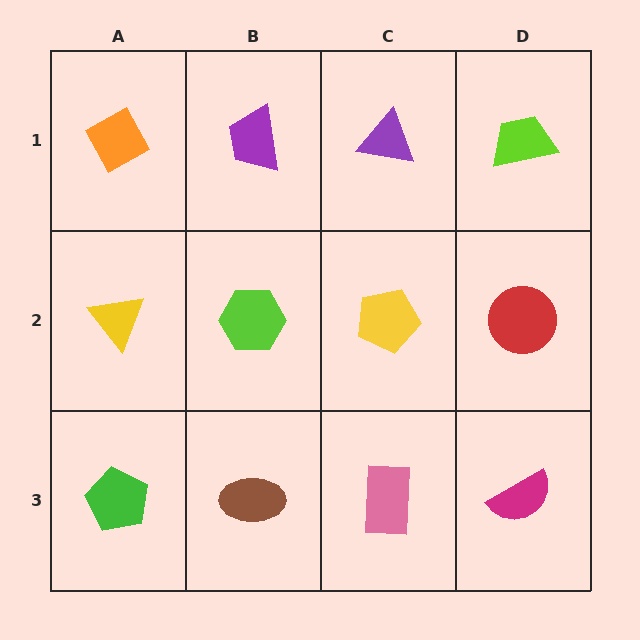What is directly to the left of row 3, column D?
A pink rectangle.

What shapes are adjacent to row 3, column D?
A red circle (row 2, column D), a pink rectangle (row 3, column C).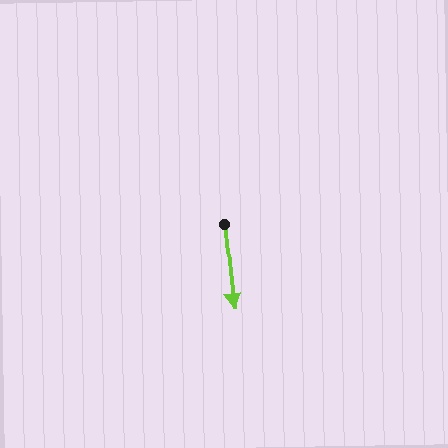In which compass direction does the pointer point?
South.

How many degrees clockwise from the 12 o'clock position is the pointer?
Approximately 174 degrees.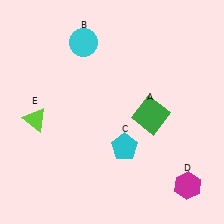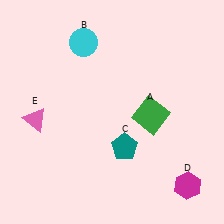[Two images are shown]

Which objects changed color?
C changed from cyan to teal. E changed from lime to pink.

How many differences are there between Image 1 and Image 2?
There are 2 differences between the two images.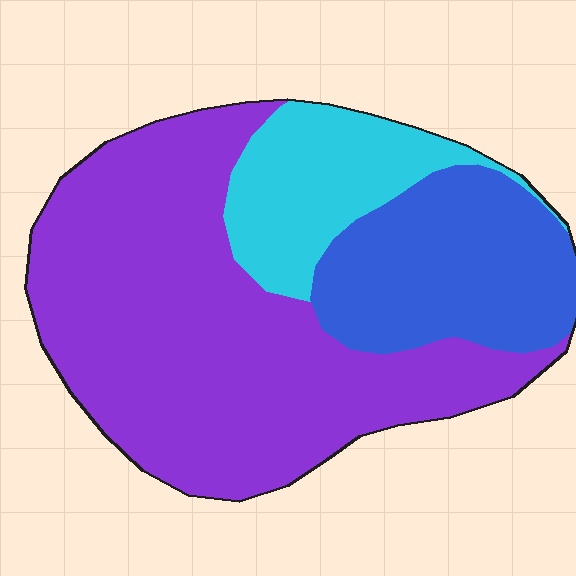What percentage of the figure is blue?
Blue covers 24% of the figure.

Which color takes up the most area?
Purple, at roughly 60%.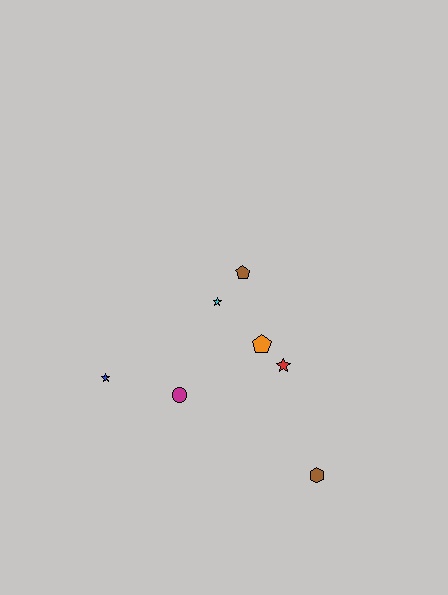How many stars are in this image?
There are 3 stars.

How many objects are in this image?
There are 7 objects.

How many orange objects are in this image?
There is 1 orange object.